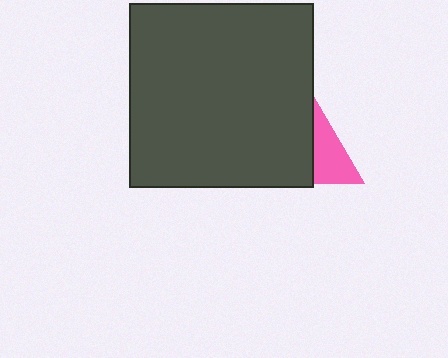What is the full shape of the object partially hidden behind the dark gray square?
The partially hidden object is a pink triangle.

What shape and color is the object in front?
The object in front is a dark gray square.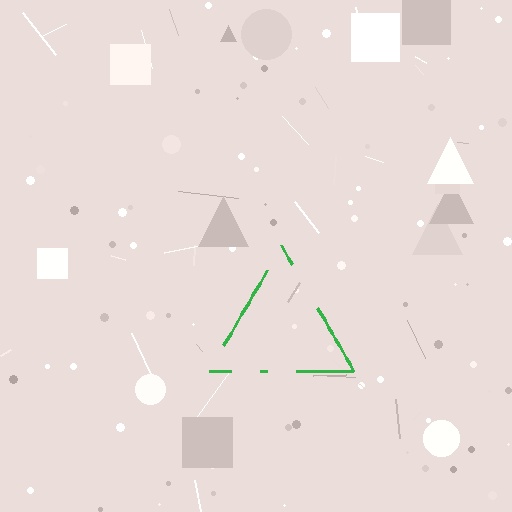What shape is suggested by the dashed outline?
The dashed outline suggests a triangle.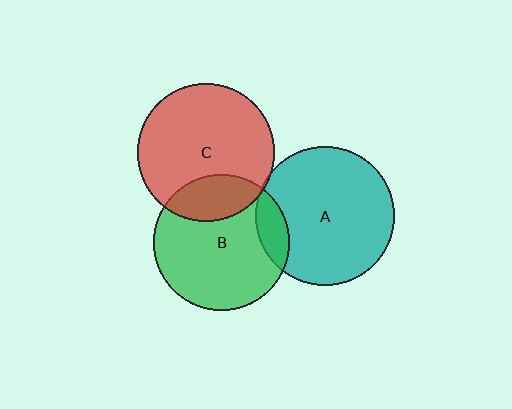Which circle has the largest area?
Circle A (teal).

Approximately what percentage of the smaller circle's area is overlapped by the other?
Approximately 15%.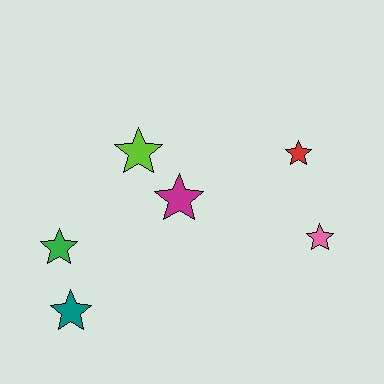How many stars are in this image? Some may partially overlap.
There are 6 stars.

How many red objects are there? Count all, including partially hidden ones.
There is 1 red object.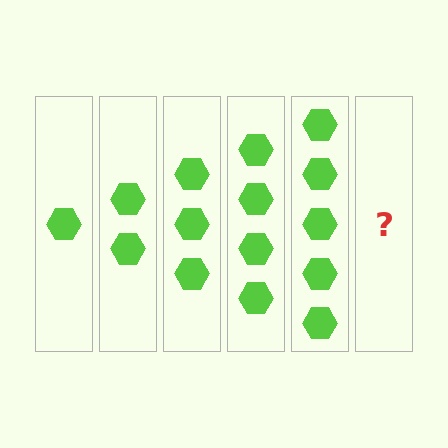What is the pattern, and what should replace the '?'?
The pattern is that each step adds one more hexagon. The '?' should be 6 hexagons.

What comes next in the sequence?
The next element should be 6 hexagons.